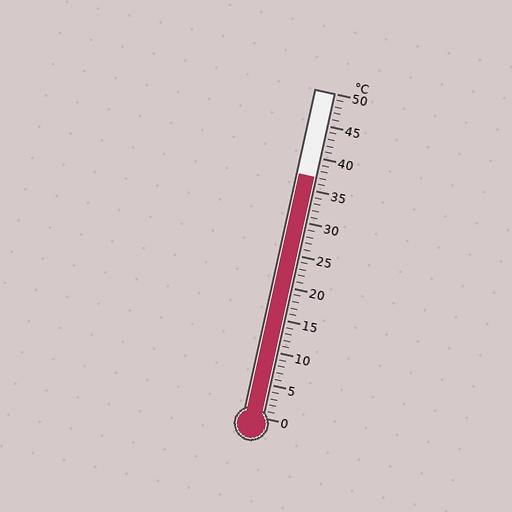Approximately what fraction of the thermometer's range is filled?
The thermometer is filled to approximately 75% of its range.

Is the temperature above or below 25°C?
The temperature is above 25°C.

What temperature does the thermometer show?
The thermometer shows approximately 37°C.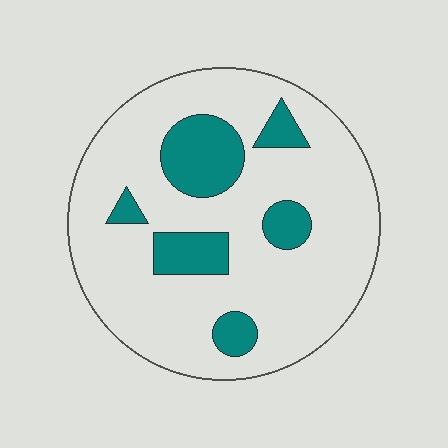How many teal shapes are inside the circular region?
6.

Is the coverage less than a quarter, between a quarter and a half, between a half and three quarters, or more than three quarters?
Less than a quarter.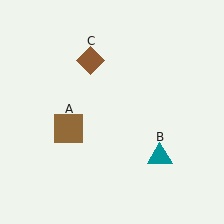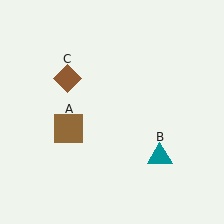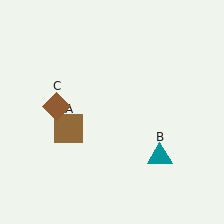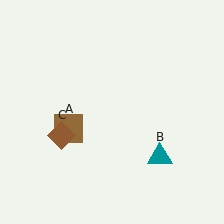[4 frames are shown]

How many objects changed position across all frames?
1 object changed position: brown diamond (object C).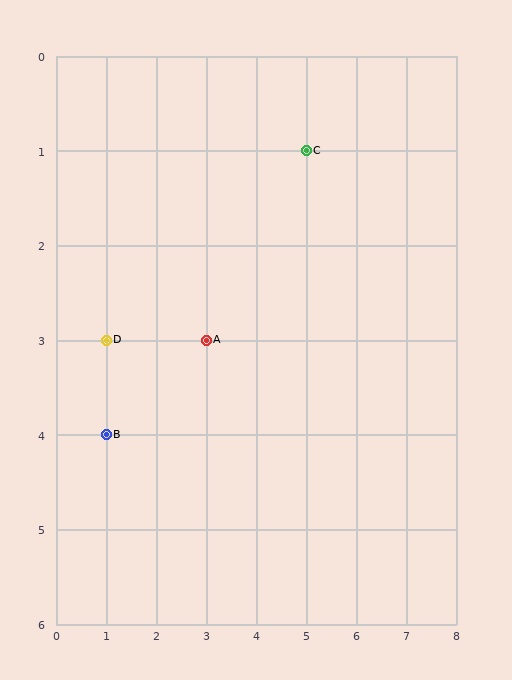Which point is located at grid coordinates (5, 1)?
Point C is at (5, 1).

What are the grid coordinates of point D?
Point D is at grid coordinates (1, 3).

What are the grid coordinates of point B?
Point B is at grid coordinates (1, 4).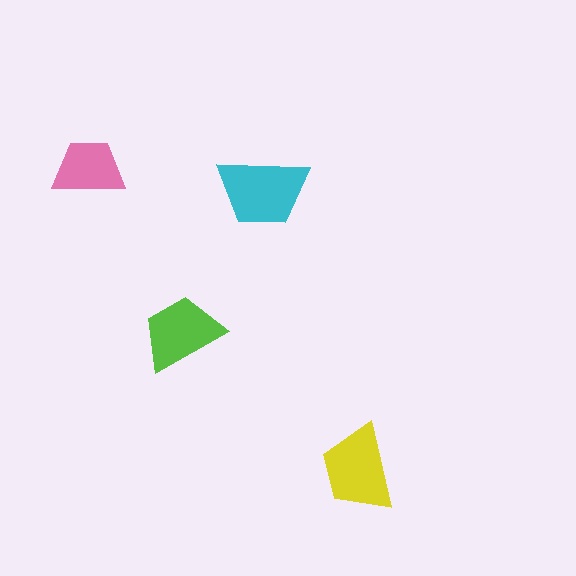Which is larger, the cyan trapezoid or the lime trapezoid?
The cyan one.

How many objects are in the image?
There are 4 objects in the image.